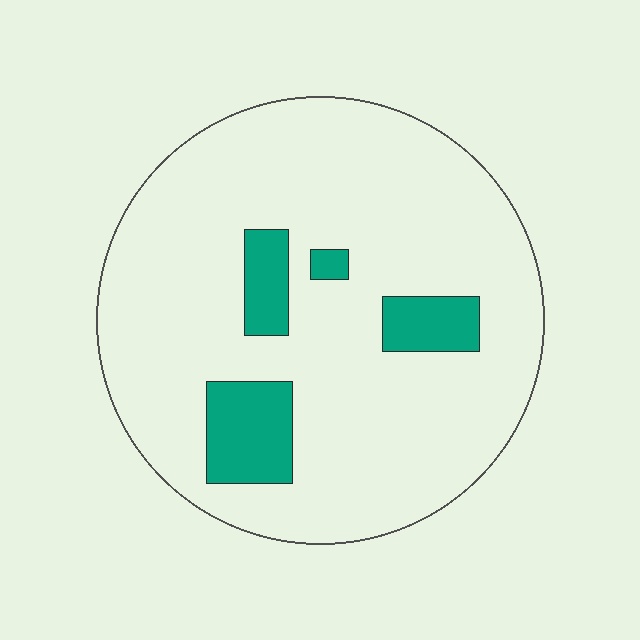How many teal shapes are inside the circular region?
4.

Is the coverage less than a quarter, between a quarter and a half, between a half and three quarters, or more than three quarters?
Less than a quarter.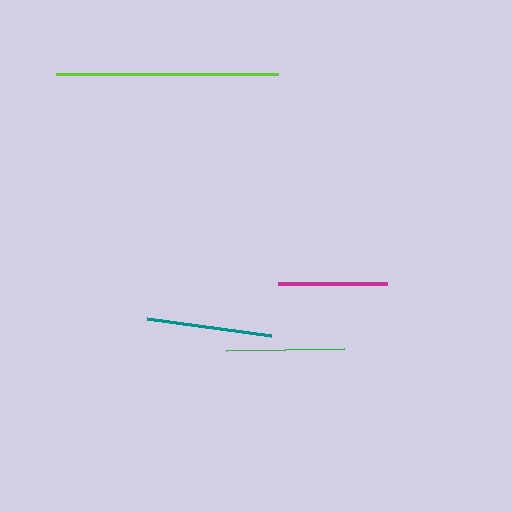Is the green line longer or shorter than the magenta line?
The green line is longer than the magenta line.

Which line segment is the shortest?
The magenta line is the shortest at approximately 109 pixels.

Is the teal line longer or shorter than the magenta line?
The teal line is longer than the magenta line.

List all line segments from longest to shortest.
From longest to shortest: lime, teal, green, magenta.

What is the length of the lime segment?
The lime segment is approximately 222 pixels long.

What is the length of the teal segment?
The teal segment is approximately 125 pixels long.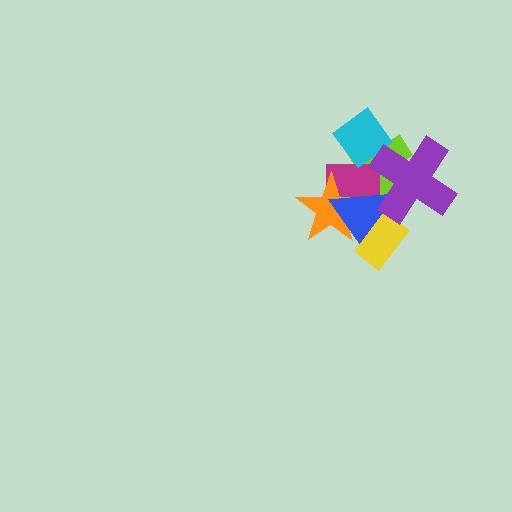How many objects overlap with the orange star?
3 objects overlap with the orange star.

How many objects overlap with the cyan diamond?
3 objects overlap with the cyan diamond.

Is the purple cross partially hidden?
No, no other shape covers it.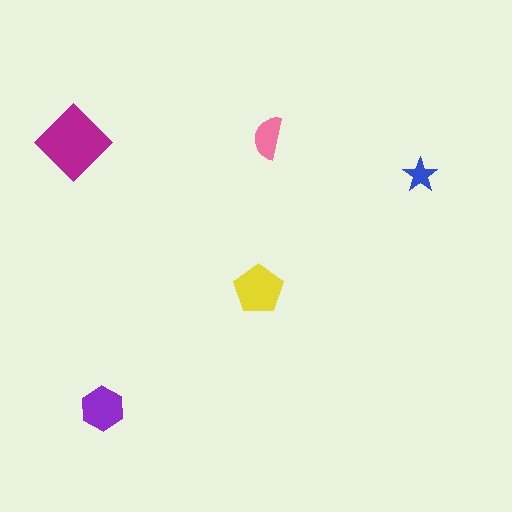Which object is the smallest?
The blue star.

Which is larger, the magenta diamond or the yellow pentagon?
The magenta diamond.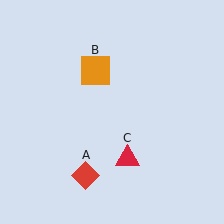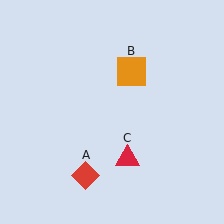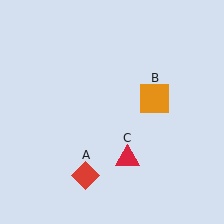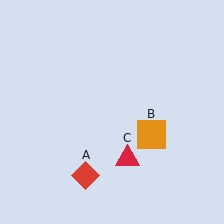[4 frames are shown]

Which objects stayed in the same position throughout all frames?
Red diamond (object A) and red triangle (object C) remained stationary.